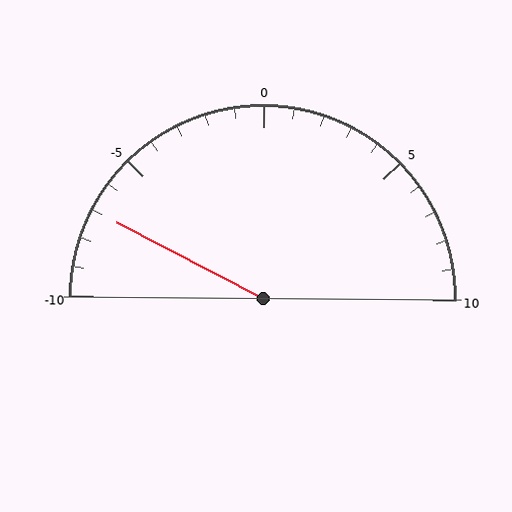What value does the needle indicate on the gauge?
The needle indicates approximately -7.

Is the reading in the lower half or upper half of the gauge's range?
The reading is in the lower half of the range (-10 to 10).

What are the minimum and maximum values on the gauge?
The gauge ranges from -10 to 10.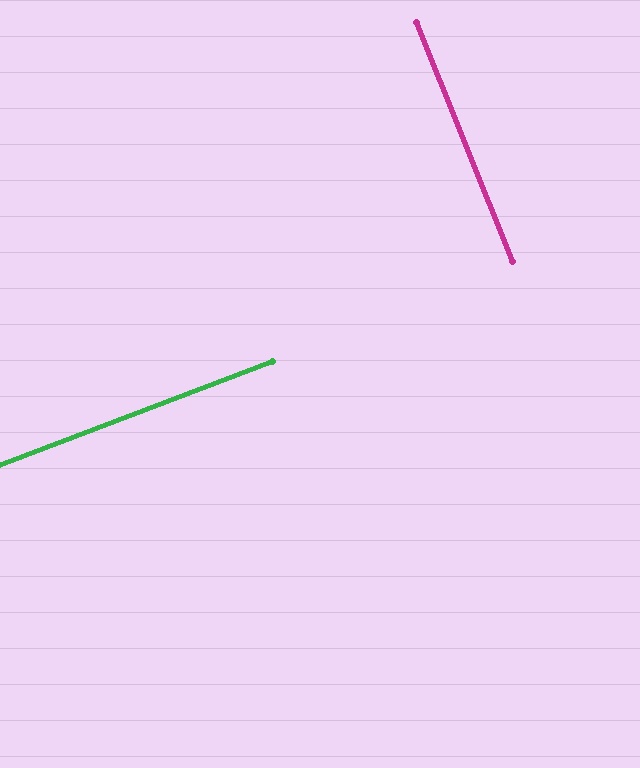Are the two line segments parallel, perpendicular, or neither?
Perpendicular — they meet at approximately 89°.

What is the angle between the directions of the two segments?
Approximately 89 degrees.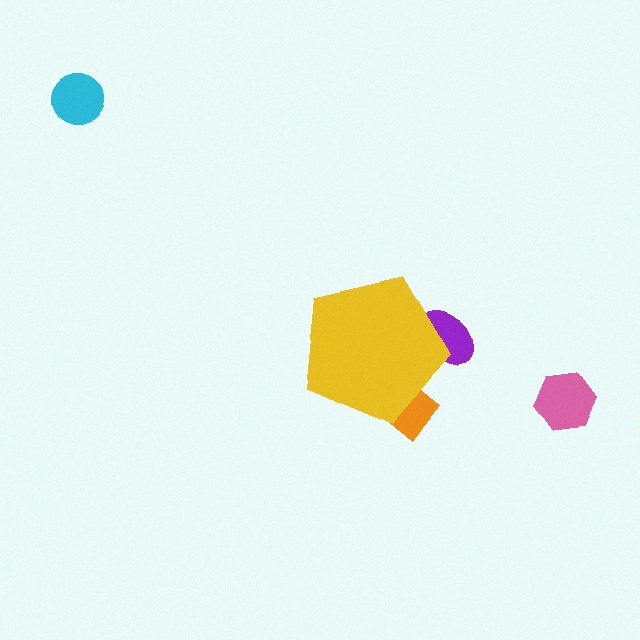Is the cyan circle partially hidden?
No, the cyan circle is fully visible.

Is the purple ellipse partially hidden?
Yes, the purple ellipse is partially hidden behind the yellow pentagon.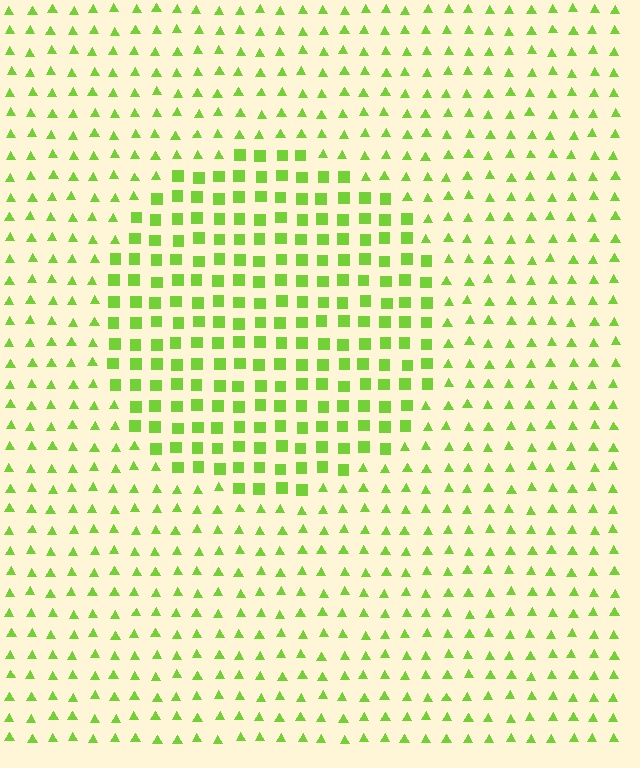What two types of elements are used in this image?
The image uses squares inside the circle region and triangles outside it.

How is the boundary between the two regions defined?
The boundary is defined by a change in element shape: squares inside vs. triangles outside. All elements share the same color and spacing.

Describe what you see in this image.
The image is filled with small lime elements arranged in a uniform grid. A circle-shaped region contains squares, while the surrounding area contains triangles. The boundary is defined purely by the change in element shape.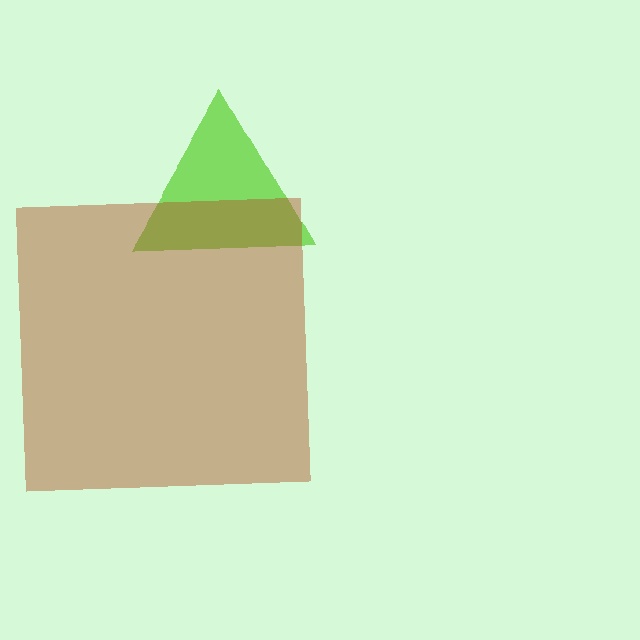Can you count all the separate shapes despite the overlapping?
Yes, there are 2 separate shapes.